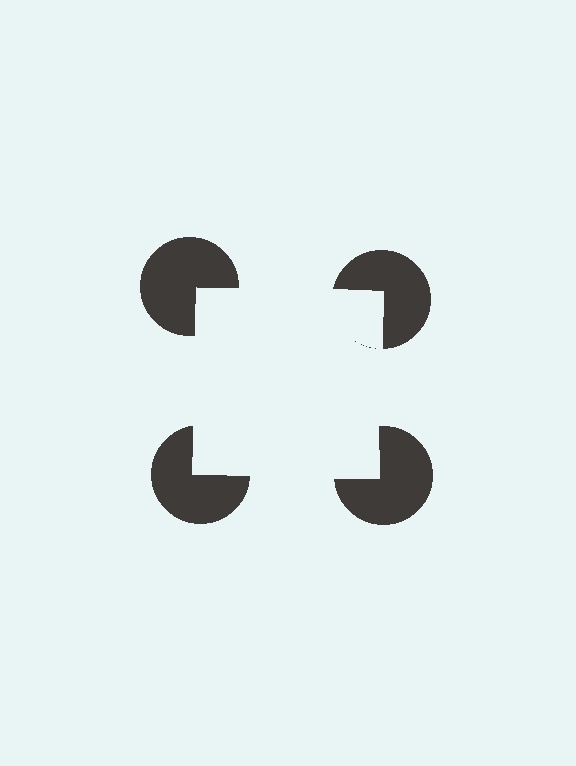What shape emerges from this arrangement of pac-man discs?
An illusory square — its edges are inferred from the aligned wedge cuts in the pac-man discs, not physically drawn.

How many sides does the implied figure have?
4 sides.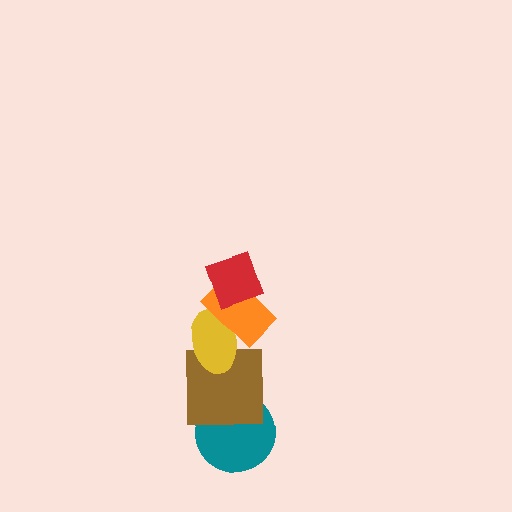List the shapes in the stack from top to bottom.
From top to bottom: the red diamond, the orange rectangle, the yellow ellipse, the brown square, the teal circle.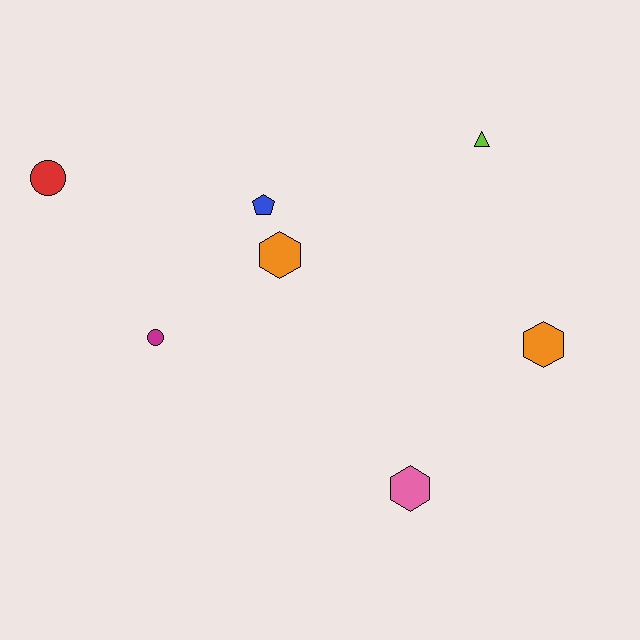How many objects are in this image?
There are 7 objects.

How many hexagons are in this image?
There are 3 hexagons.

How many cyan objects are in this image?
There are no cyan objects.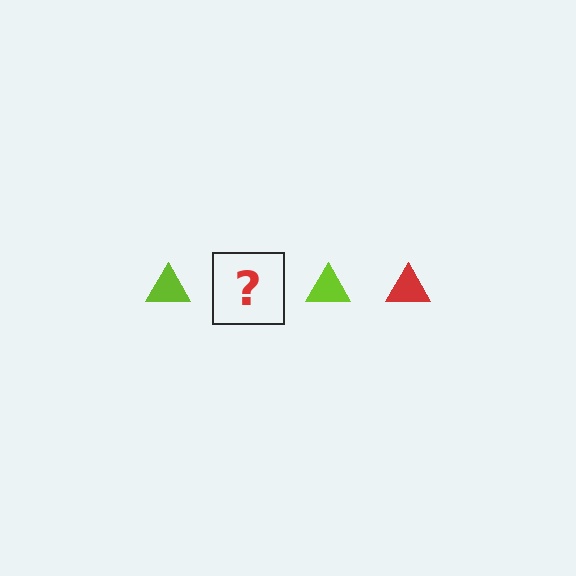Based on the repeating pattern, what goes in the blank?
The blank should be a red triangle.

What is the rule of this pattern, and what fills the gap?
The rule is that the pattern cycles through lime, red triangles. The gap should be filled with a red triangle.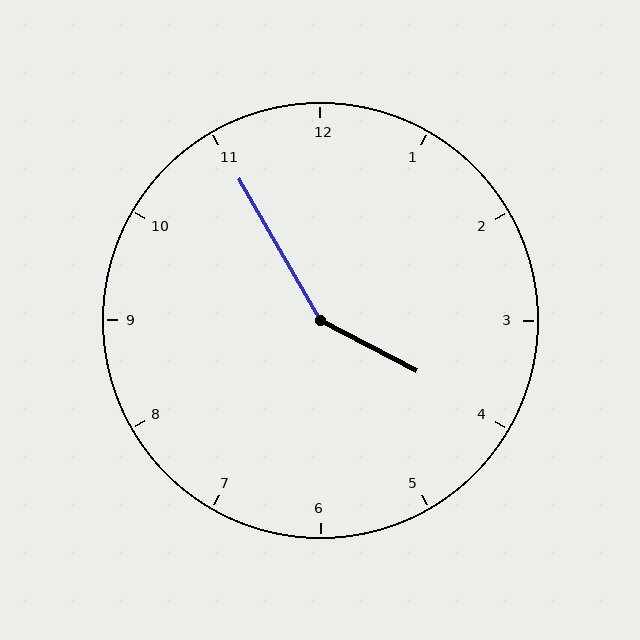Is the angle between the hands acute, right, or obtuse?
It is obtuse.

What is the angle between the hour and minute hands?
Approximately 148 degrees.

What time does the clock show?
3:55.